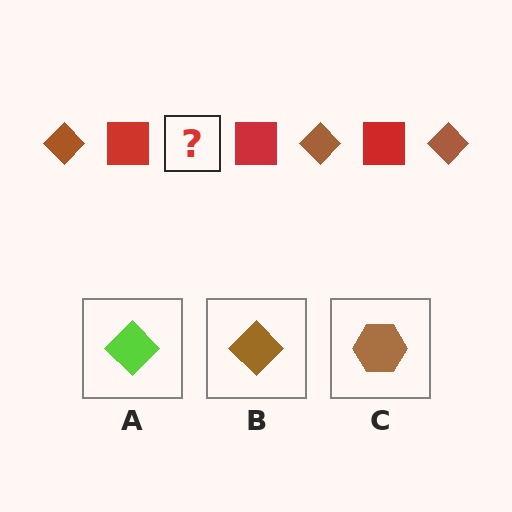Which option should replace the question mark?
Option B.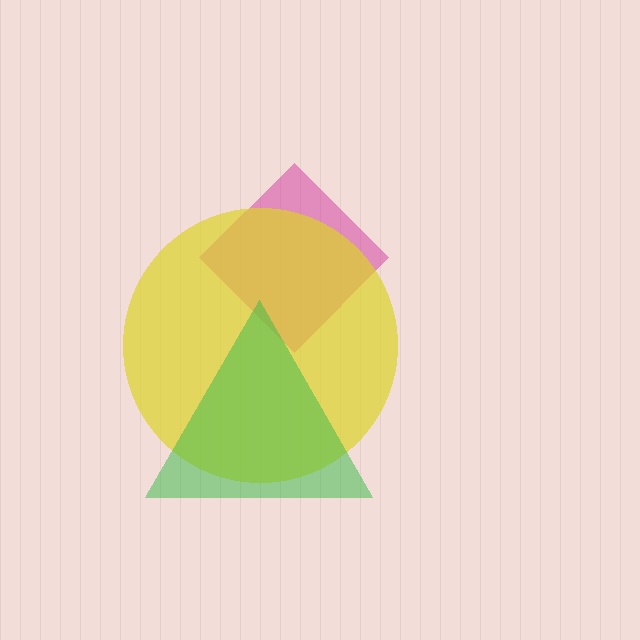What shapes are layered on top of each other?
The layered shapes are: a magenta diamond, a yellow circle, a green triangle.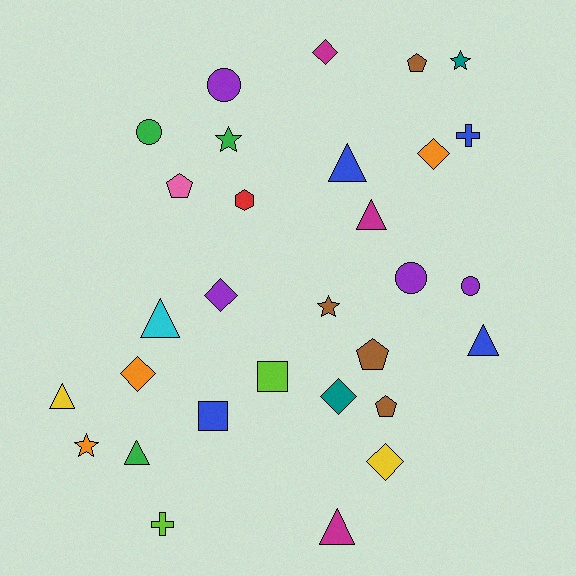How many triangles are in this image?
There are 7 triangles.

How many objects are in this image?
There are 30 objects.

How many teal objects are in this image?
There are 2 teal objects.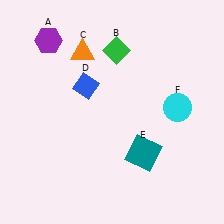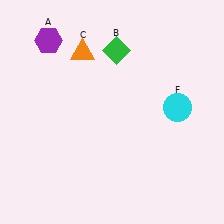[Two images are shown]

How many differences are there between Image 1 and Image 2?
There are 2 differences between the two images.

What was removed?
The teal square (E), the blue diamond (D) were removed in Image 2.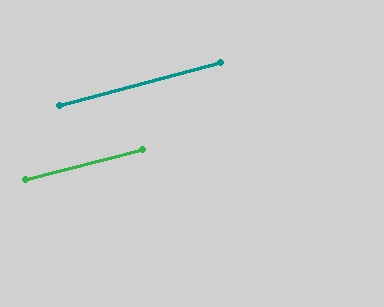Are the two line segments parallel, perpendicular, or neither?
Parallel — their directions differ by only 0.9°.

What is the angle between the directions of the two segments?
Approximately 1 degree.